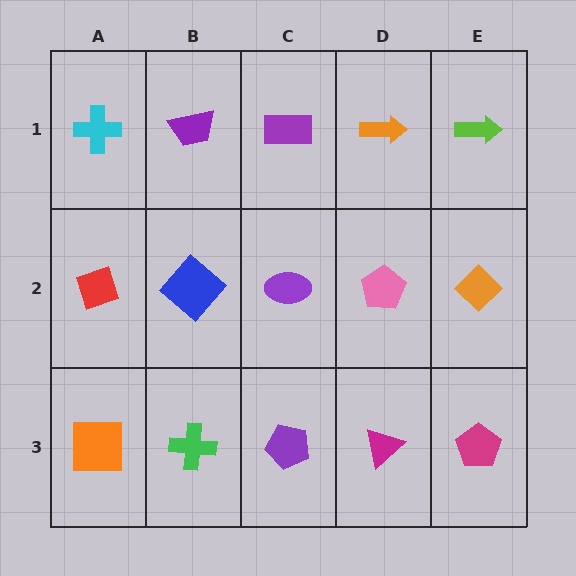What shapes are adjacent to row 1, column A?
A red diamond (row 2, column A), a purple trapezoid (row 1, column B).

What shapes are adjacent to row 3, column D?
A pink pentagon (row 2, column D), a purple pentagon (row 3, column C), a magenta pentagon (row 3, column E).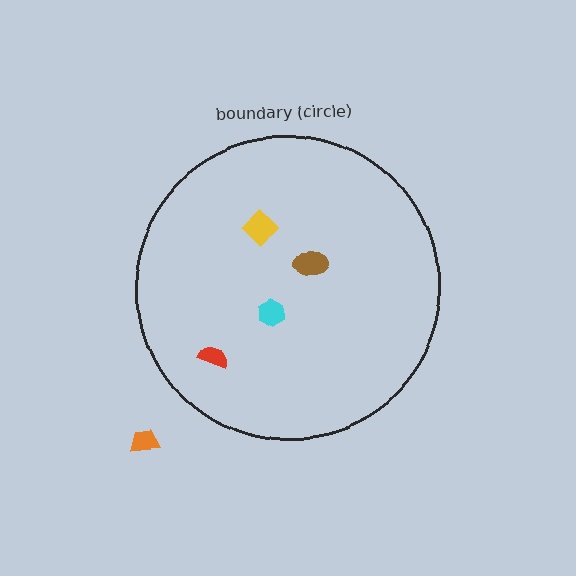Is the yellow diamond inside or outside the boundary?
Inside.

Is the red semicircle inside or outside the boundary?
Inside.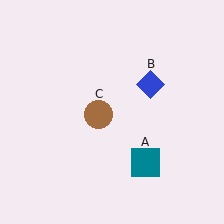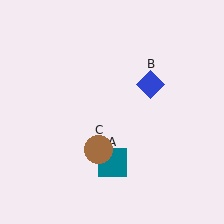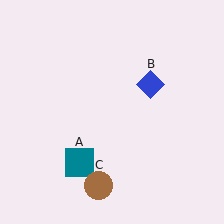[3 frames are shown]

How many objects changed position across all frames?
2 objects changed position: teal square (object A), brown circle (object C).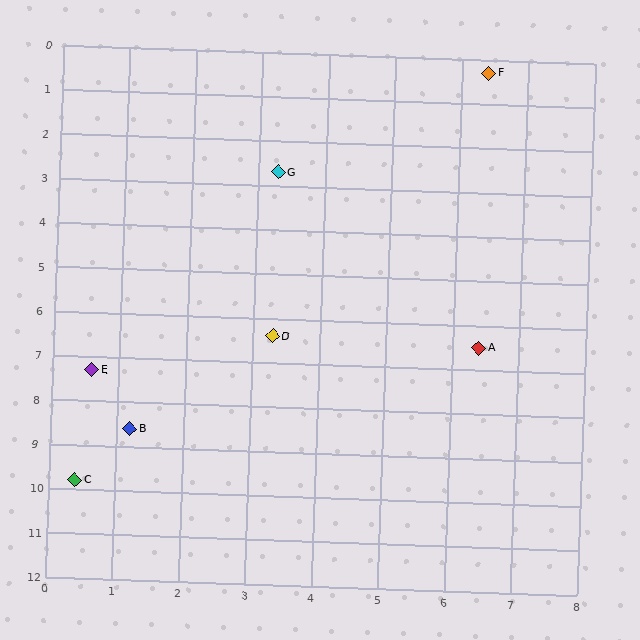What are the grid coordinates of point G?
Point G is at approximately (3.3, 2.7).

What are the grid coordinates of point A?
Point A is at approximately (6.4, 6.5).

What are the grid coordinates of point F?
Point F is at approximately (6.4, 0.3).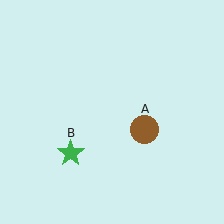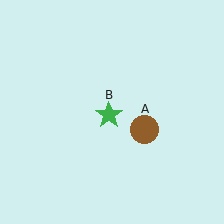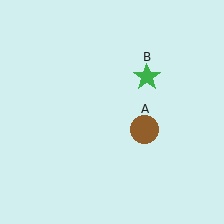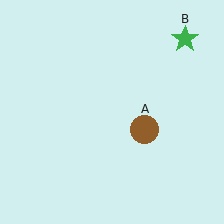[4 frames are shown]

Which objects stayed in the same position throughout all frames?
Brown circle (object A) remained stationary.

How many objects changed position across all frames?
1 object changed position: green star (object B).